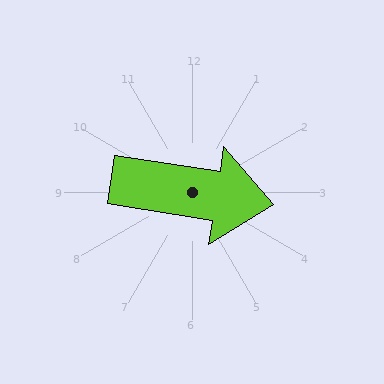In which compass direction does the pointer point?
East.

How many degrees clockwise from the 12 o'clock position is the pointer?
Approximately 99 degrees.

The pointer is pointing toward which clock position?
Roughly 3 o'clock.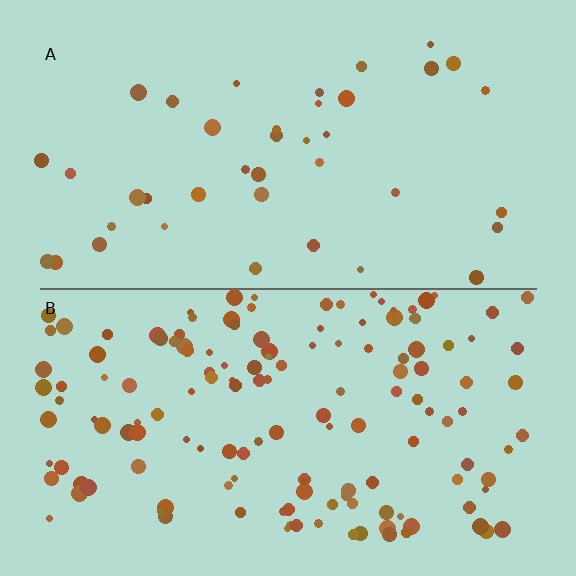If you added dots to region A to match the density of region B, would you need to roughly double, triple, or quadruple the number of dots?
Approximately quadruple.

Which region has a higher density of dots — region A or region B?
B (the bottom).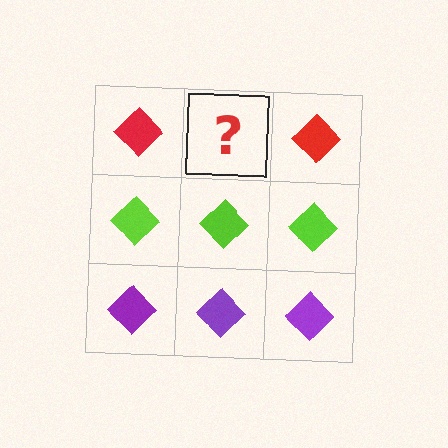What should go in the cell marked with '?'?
The missing cell should contain a red diamond.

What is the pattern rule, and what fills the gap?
The rule is that each row has a consistent color. The gap should be filled with a red diamond.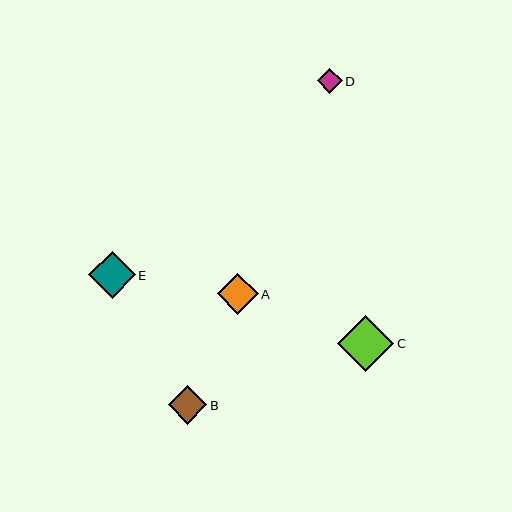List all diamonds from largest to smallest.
From largest to smallest: C, E, A, B, D.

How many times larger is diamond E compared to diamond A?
Diamond E is approximately 1.1 times the size of diamond A.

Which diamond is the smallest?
Diamond D is the smallest with a size of approximately 25 pixels.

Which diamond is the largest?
Diamond C is the largest with a size of approximately 56 pixels.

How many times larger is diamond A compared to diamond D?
Diamond A is approximately 1.6 times the size of diamond D.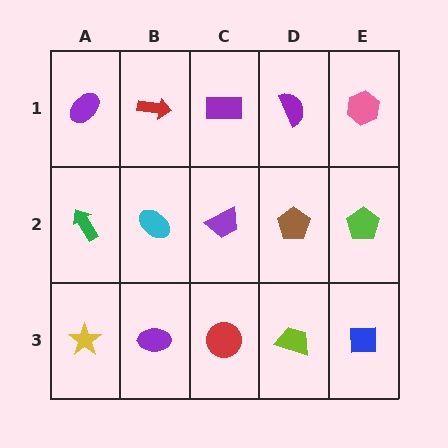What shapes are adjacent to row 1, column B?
A cyan ellipse (row 2, column B), a purple ellipse (row 1, column A), a purple rectangle (row 1, column C).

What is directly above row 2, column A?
A purple ellipse.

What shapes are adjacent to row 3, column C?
A purple trapezoid (row 2, column C), a purple ellipse (row 3, column B), a lime trapezoid (row 3, column D).